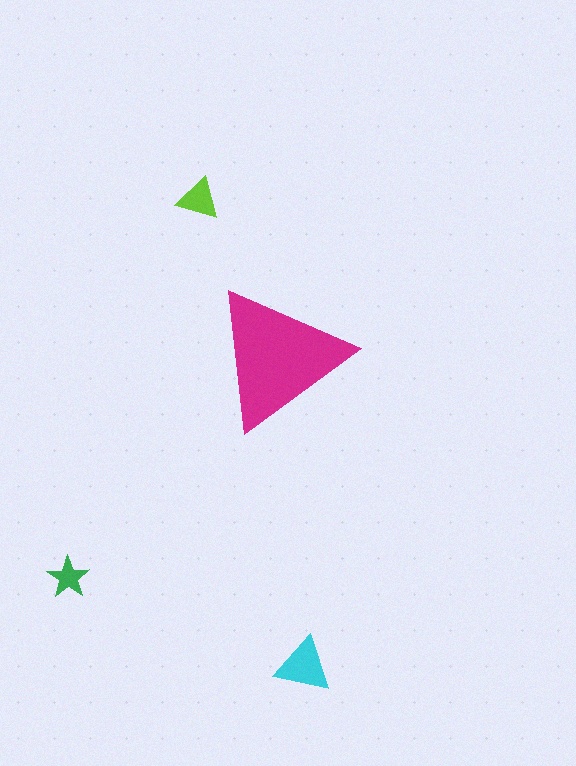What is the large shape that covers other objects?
A magenta triangle.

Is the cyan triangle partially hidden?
No, the cyan triangle is fully visible.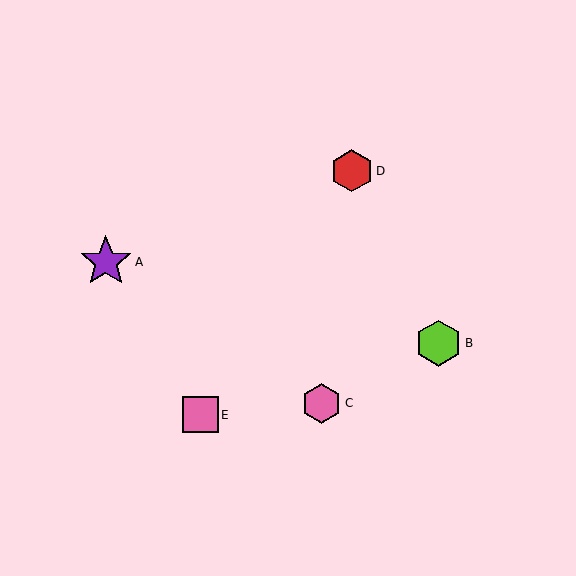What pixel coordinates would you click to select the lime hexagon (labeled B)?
Click at (439, 343) to select the lime hexagon B.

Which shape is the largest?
The purple star (labeled A) is the largest.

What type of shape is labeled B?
Shape B is a lime hexagon.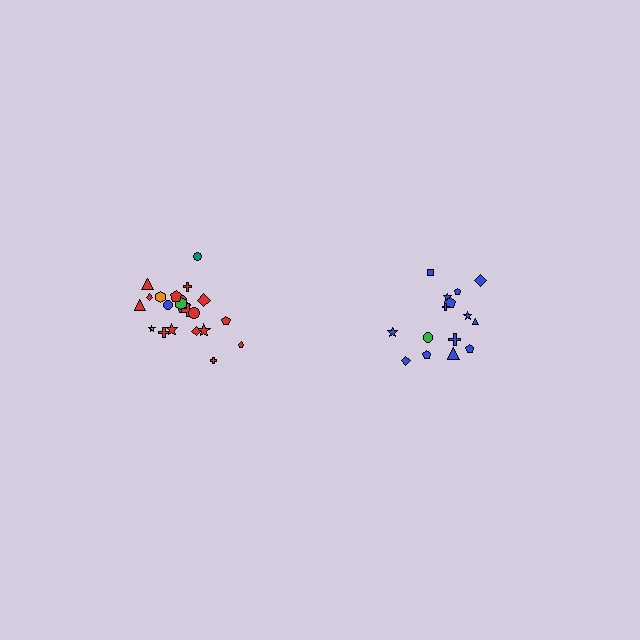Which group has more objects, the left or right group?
The left group.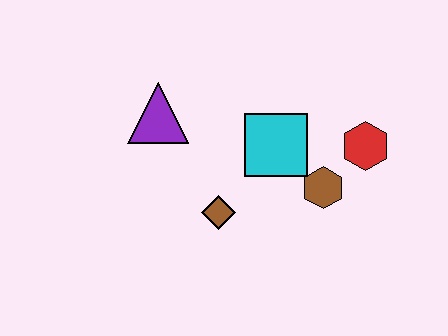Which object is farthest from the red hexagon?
The purple triangle is farthest from the red hexagon.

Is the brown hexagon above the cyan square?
No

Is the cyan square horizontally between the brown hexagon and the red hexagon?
No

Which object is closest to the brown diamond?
The cyan square is closest to the brown diamond.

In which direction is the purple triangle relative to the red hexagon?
The purple triangle is to the left of the red hexagon.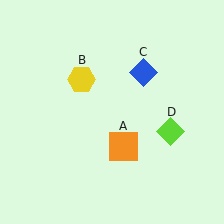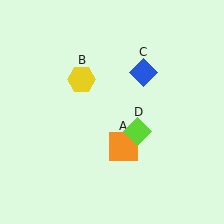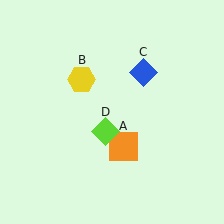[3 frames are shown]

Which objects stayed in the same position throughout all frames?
Orange square (object A) and yellow hexagon (object B) and blue diamond (object C) remained stationary.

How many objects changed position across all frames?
1 object changed position: lime diamond (object D).